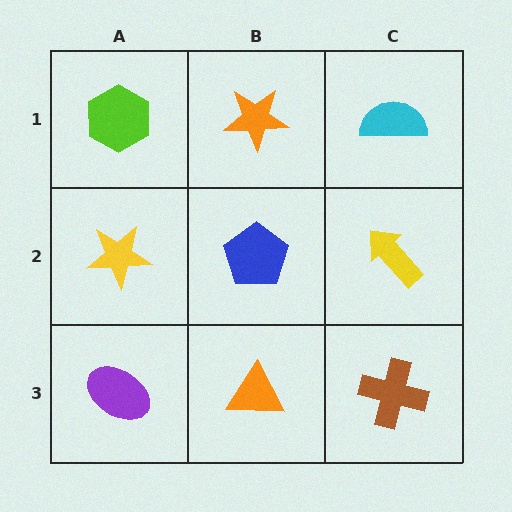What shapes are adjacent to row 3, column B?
A blue pentagon (row 2, column B), a purple ellipse (row 3, column A), a brown cross (row 3, column C).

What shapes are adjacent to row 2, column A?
A lime hexagon (row 1, column A), a purple ellipse (row 3, column A), a blue pentagon (row 2, column B).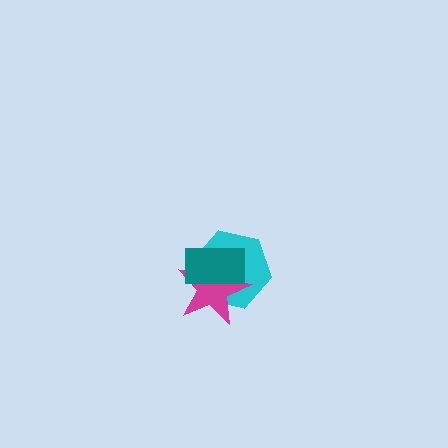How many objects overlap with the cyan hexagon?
2 objects overlap with the cyan hexagon.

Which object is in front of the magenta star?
The teal rectangle is in front of the magenta star.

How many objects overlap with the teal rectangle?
2 objects overlap with the teal rectangle.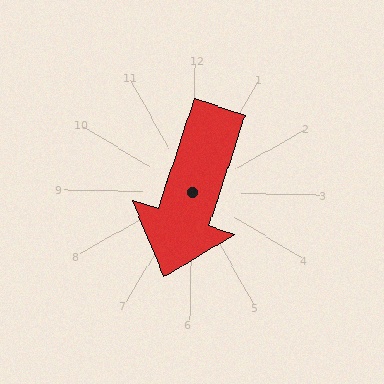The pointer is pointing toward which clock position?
Roughly 7 o'clock.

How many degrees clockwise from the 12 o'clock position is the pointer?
Approximately 197 degrees.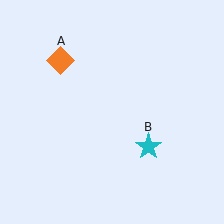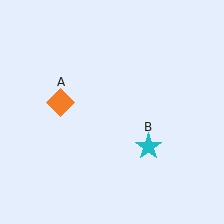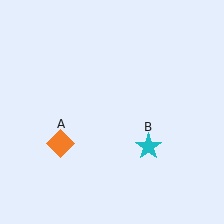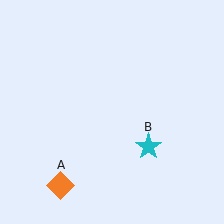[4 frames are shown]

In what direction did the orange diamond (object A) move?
The orange diamond (object A) moved down.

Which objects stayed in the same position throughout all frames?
Cyan star (object B) remained stationary.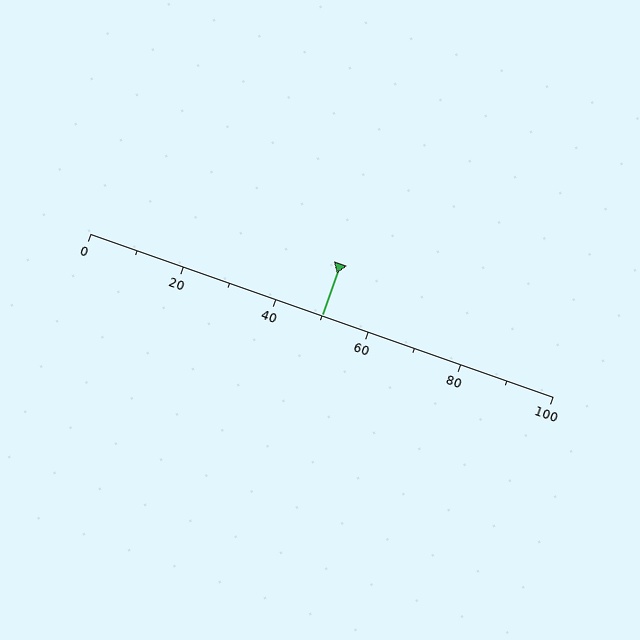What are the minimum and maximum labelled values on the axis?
The axis runs from 0 to 100.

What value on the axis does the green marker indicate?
The marker indicates approximately 50.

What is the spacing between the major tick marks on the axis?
The major ticks are spaced 20 apart.